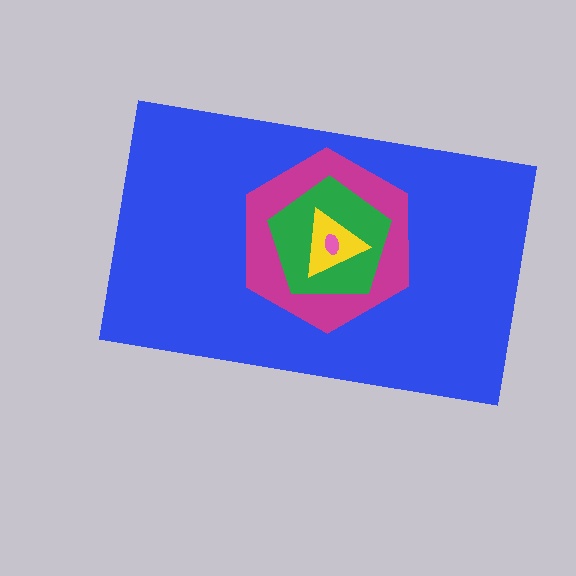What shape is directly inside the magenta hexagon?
The green pentagon.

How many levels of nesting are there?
5.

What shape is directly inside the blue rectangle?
The magenta hexagon.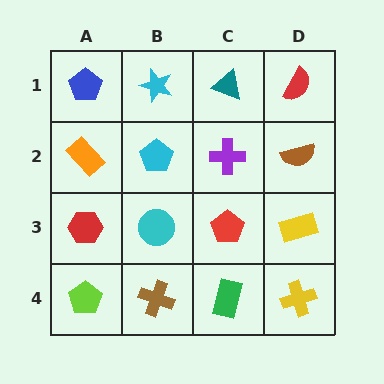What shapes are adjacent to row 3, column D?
A brown semicircle (row 2, column D), a yellow cross (row 4, column D), a red pentagon (row 3, column C).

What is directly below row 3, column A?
A lime pentagon.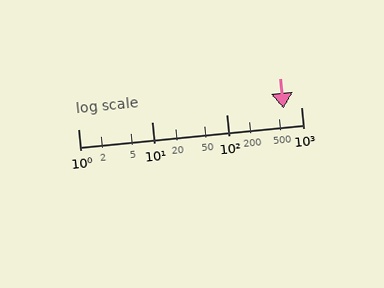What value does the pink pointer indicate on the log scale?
The pointer indicates approximately 590.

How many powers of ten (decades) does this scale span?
The scale spans 3 decades, from 1 to 1000.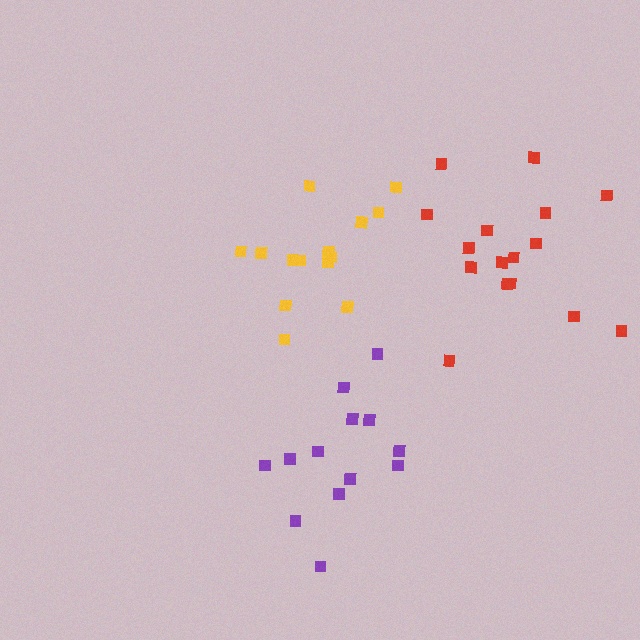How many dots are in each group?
Group 1: 13 dots, Group 2: 16 dots, Group 3: 14 dots (43 total).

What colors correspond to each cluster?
The clusters are colored: purple, red, yellow.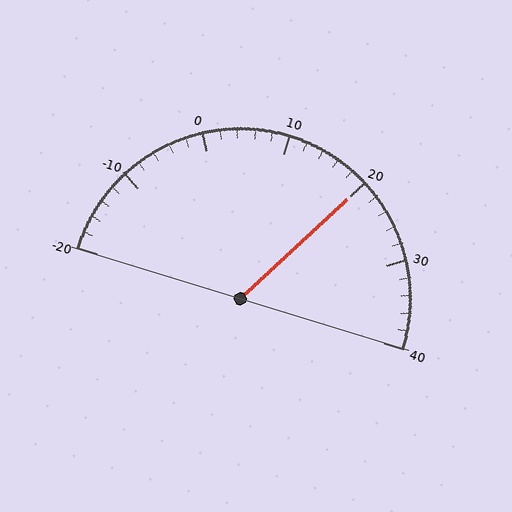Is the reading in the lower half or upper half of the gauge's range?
The reading is in the upper half of the range (-20 to 40).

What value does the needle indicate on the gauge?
The needle indicates approximately 20.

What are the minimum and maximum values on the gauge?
The gauge ranges from -20 to 40.